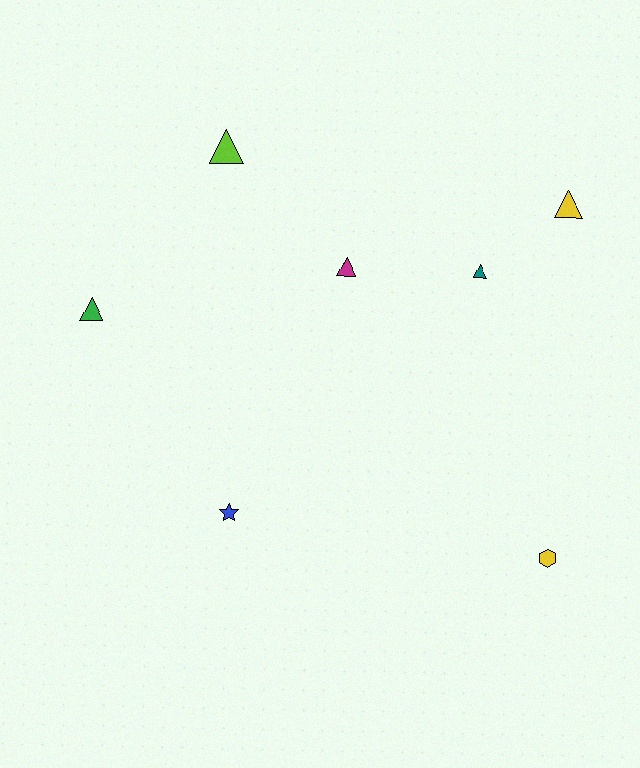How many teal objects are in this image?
There is 1 teal object.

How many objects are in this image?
There are 7 objects.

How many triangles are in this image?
There are 5 triangles.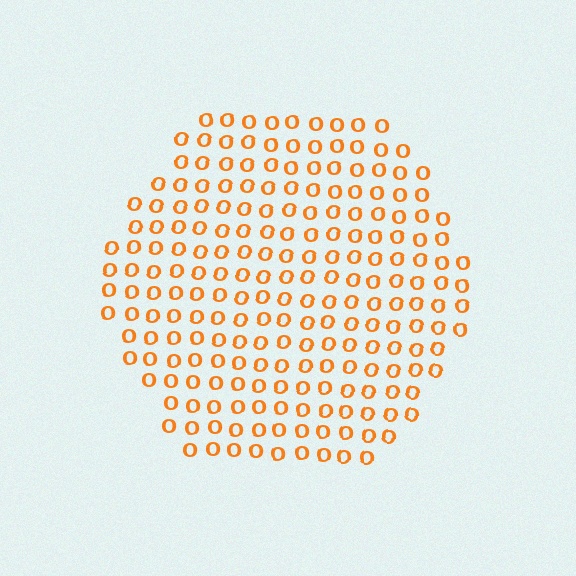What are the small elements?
The small elements are letter O's.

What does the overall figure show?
The overall figure shows a hexagon.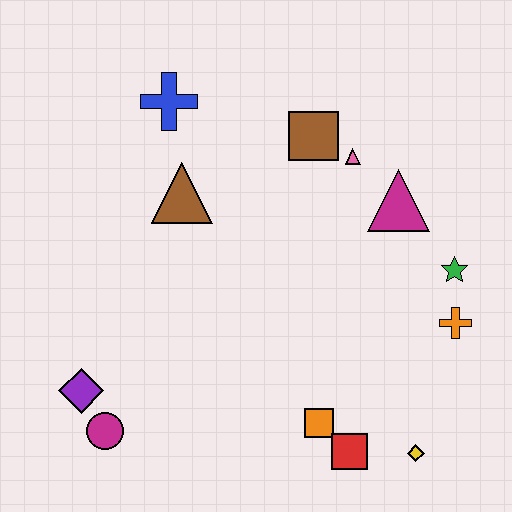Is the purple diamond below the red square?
No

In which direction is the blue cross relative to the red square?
The blue cross is above the red square.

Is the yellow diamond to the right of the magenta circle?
Yes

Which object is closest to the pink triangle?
The brown square is closest to the pink triangle.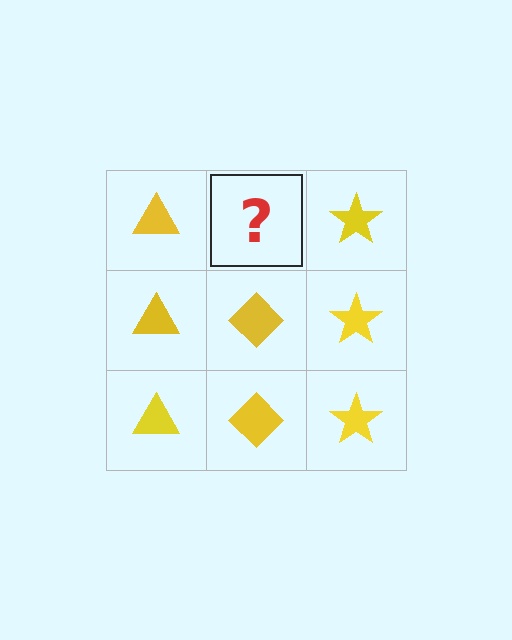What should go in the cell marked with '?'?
The missing cell should contain a yellow diamond.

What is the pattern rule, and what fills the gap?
The rule is that each column has a consistent shape. The gap should be filled with a yellow diamond.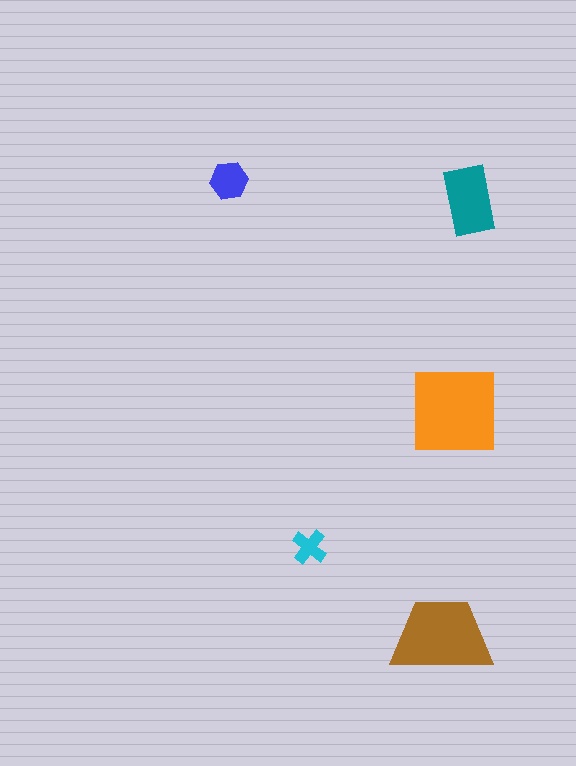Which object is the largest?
The orange square.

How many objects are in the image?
There are 5 objects in the image.